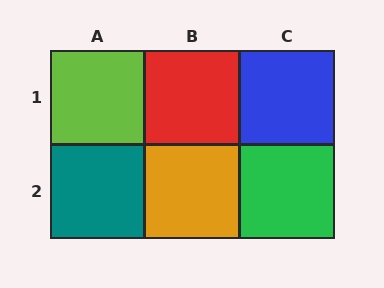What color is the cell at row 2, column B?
Orange.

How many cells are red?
1 cell is red.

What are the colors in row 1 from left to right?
Lime, red, blue.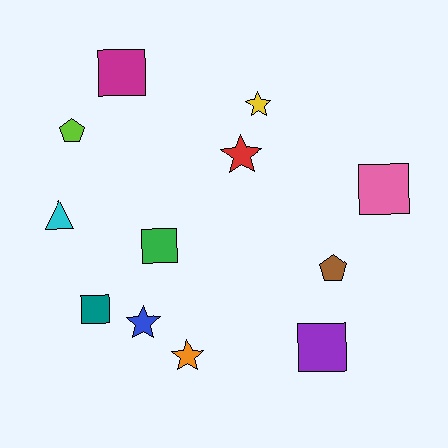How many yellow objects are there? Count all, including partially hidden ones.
There is 1 yellow object.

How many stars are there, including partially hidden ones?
There are 4 stars.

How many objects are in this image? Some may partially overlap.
There are 12 objects.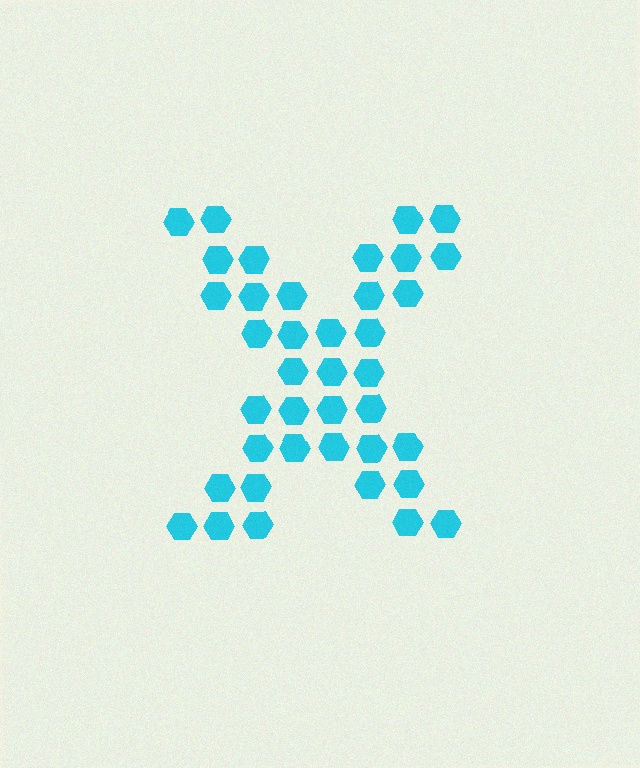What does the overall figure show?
The overall figure shows the letter X.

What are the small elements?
The small elements are hexagons.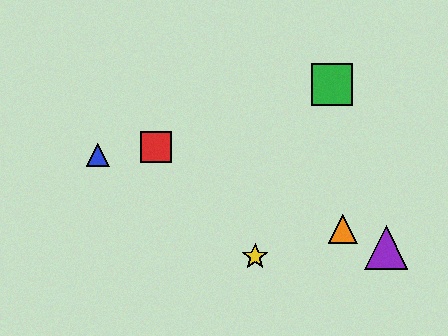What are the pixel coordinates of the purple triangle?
The purple triangle is at (386, 248).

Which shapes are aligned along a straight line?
The red square, the purple triangle, the orange triangle are aligned along a straight line.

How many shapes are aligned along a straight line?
3 shapes (the red square, the purple triangle, the orange triangle) are aligned along a straight line.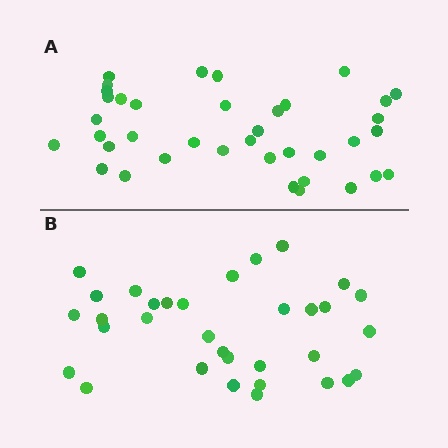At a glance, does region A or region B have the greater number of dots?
Region A (the top region) has more dots.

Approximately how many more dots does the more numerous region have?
Region A has about 5 more dots than region B.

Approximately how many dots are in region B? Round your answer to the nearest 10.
About 30 dots. (The exact count is 33, which rounds to 30.)